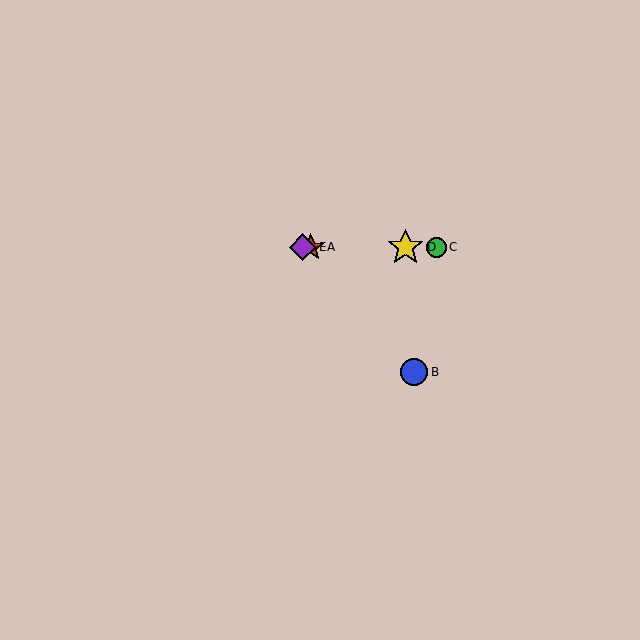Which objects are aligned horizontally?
Objects A, C, D, E are aligned horizontally.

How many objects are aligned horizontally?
4 objects (A, C, D, E) are aligned horizontally.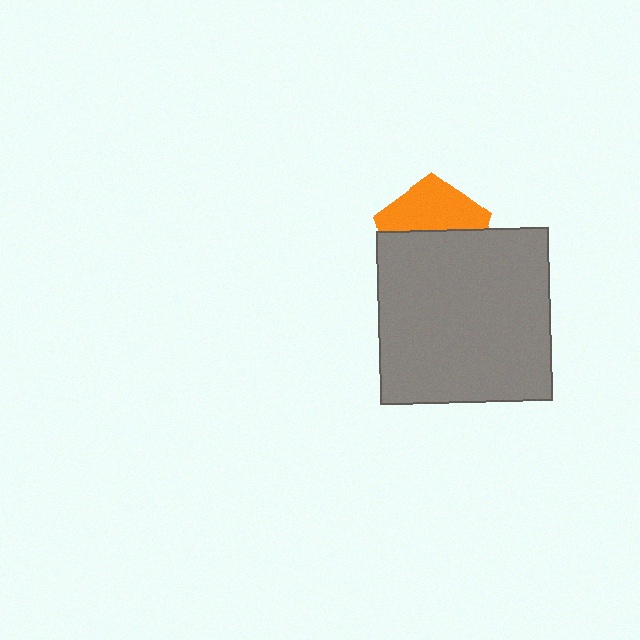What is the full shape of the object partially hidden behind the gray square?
The partially hidden object is an orange pentagon.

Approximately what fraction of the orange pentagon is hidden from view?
Roughly 55% of the orange pentagon is hidden behind the gray square.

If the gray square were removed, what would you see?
You would see the complete orange pentagon.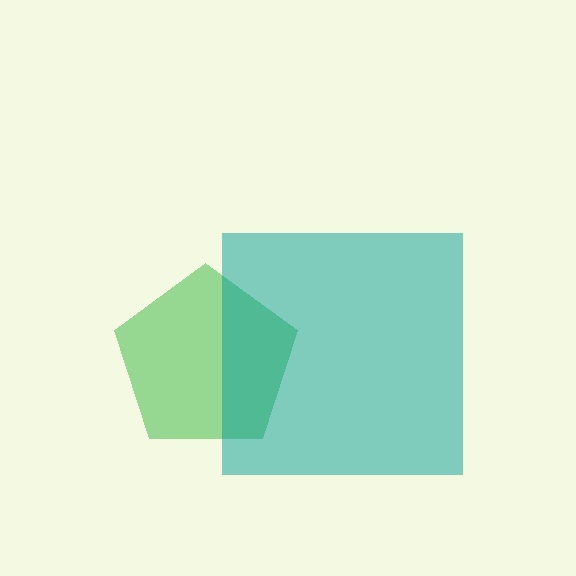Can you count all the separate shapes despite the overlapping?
Yes, there are 2 separate shapes.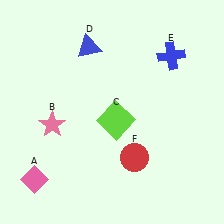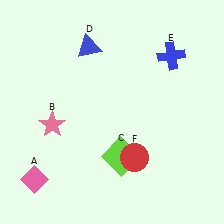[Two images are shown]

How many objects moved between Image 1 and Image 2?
1 object moved between the two images.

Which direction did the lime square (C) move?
The lime square (C) moved down.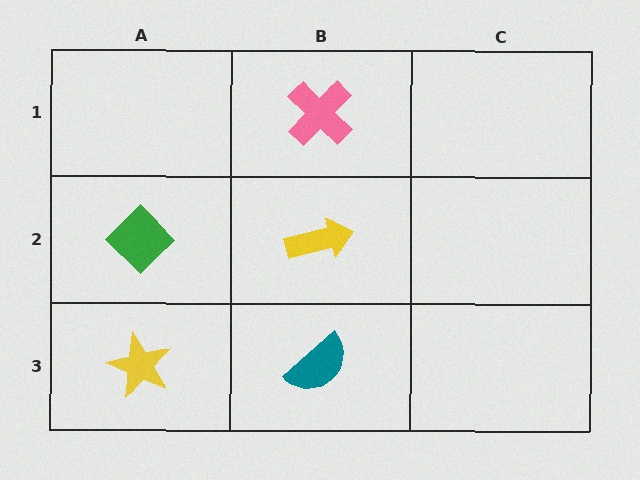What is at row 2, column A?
A green diamond.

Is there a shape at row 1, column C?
No, that cell is empty.